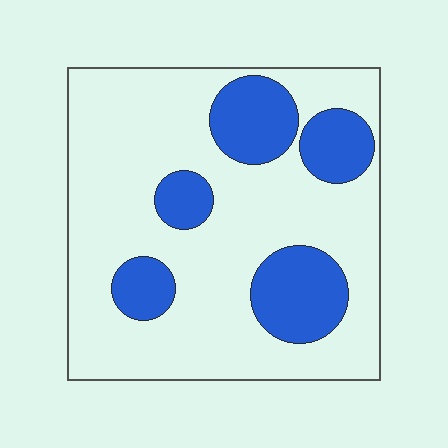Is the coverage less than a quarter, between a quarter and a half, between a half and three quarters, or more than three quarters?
Between a quarter and a half.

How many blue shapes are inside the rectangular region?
5.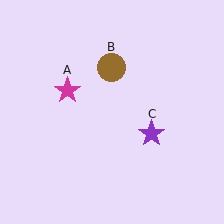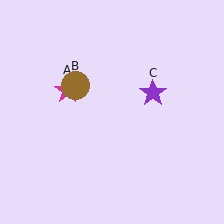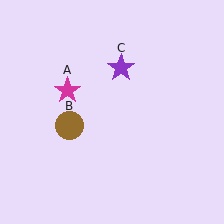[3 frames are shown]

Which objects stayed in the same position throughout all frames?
Magenta star (object A) remained stationary.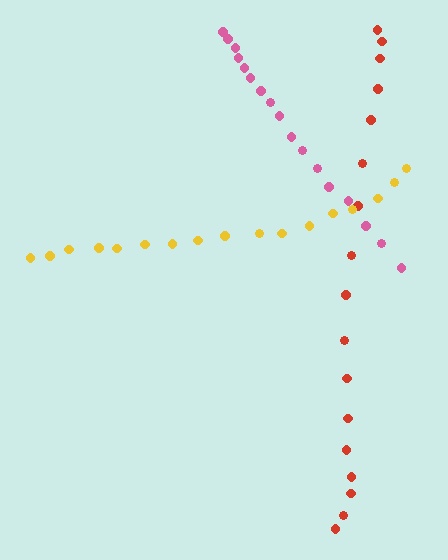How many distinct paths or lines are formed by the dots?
There are 3 distinct paths.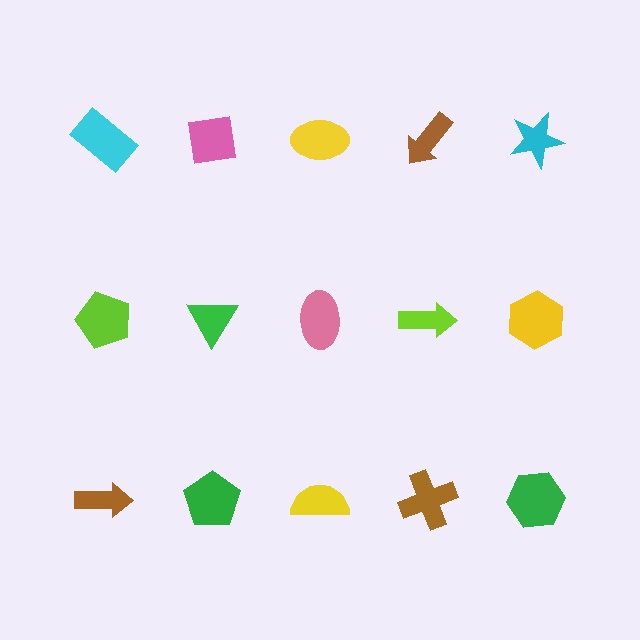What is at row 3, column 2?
A green pentagon.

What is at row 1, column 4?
A brown arrow.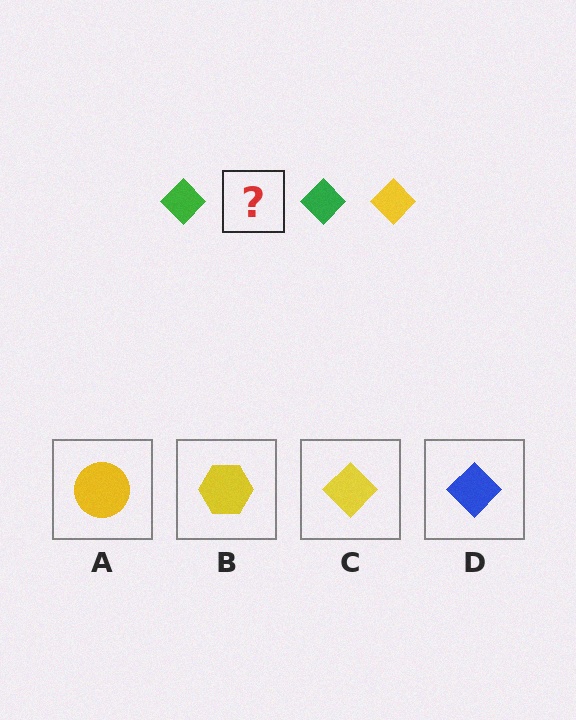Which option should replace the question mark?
Option C.